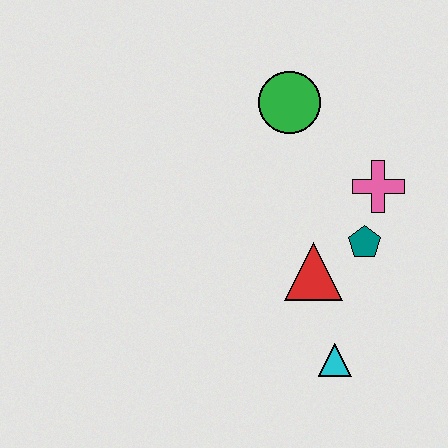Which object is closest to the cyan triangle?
The red triangle is closest to the cyan triangle.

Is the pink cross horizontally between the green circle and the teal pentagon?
No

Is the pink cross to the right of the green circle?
Yes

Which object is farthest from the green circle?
The cyan triangle is farthest from the green circle.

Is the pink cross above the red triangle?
Yes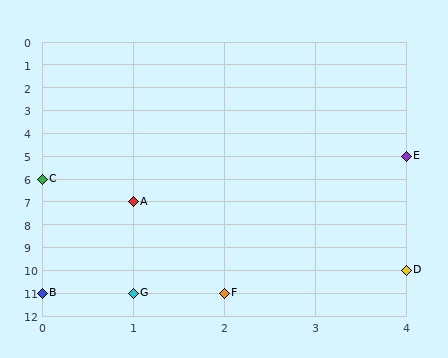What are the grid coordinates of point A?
Point A is at grid coordinates (1, 7).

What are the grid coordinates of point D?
Point D is at grid coordinates (4, 10).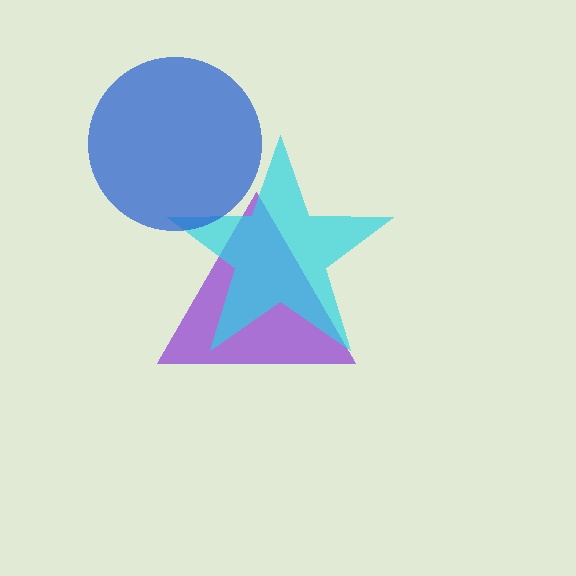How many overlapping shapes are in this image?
There are 3 overlapping shapes in the image.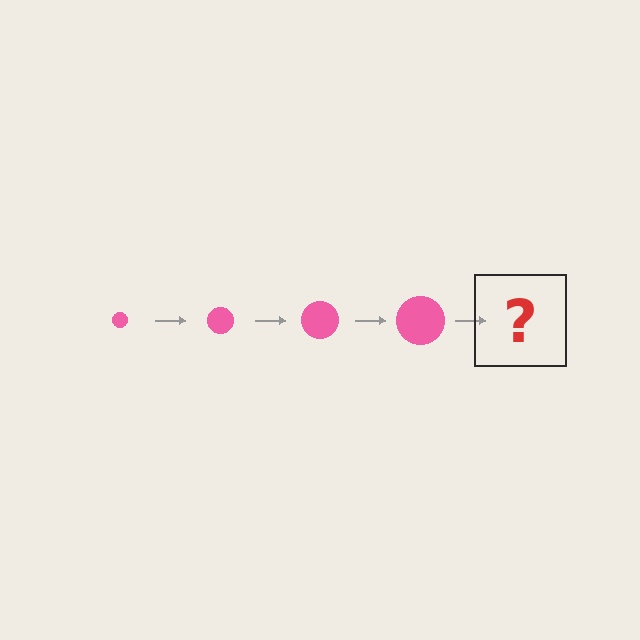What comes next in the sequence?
The next element should be a pink circle, larger than the previous one.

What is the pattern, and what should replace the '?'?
The pattern is that the circle gets progressively larger each step. The '?' should be a pink circle, larger than the previous one.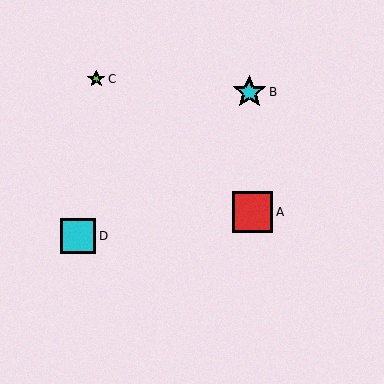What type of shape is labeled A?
Shape A is a red square.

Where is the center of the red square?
The center of the red square is at (252, 212).